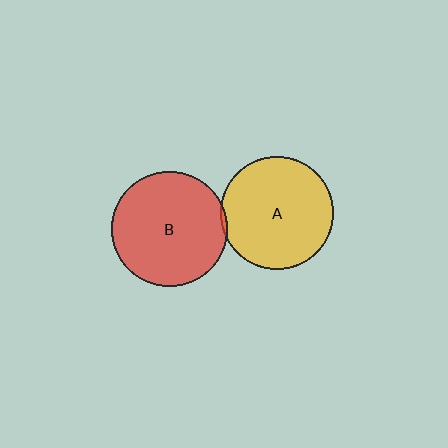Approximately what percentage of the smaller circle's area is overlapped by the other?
Approximately 5%.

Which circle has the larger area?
Circle B (red).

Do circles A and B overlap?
Yes.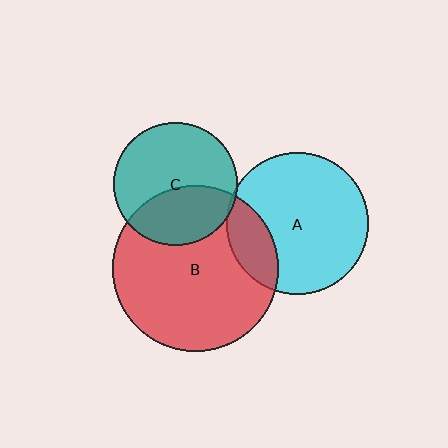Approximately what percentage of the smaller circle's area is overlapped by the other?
Approximately 40%.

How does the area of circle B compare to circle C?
Approximately 1.8 times.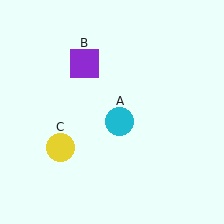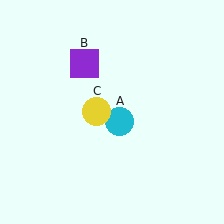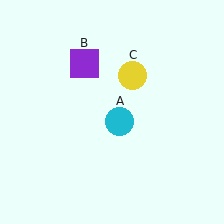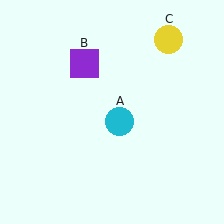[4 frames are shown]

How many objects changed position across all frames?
1 object changed position: yellow circle (object C).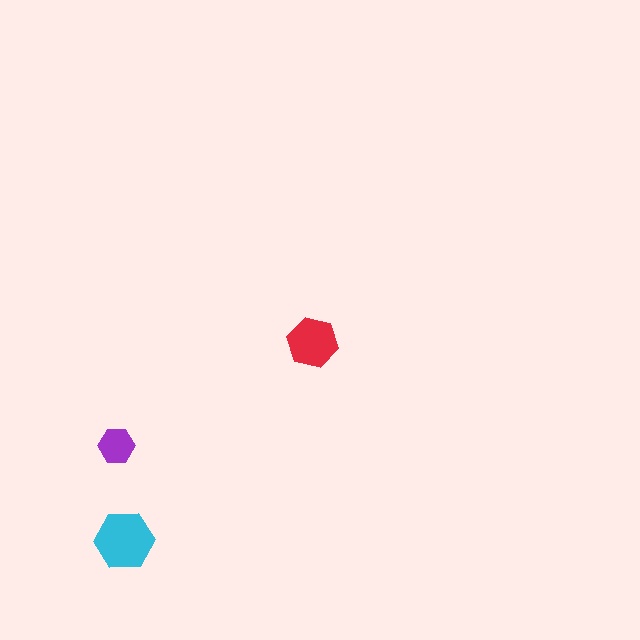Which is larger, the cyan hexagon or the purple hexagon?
The cyan one.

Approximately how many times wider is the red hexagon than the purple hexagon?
About 1.5 times wider.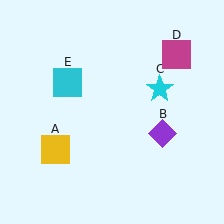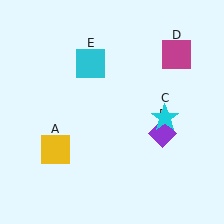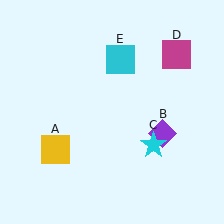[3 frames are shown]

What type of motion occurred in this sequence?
The cyan star (object C), cyan square (object E) rotated clockwise around the center of the scene.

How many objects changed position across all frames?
2 objects changed position: cyan star (object C), cyan square (object E).